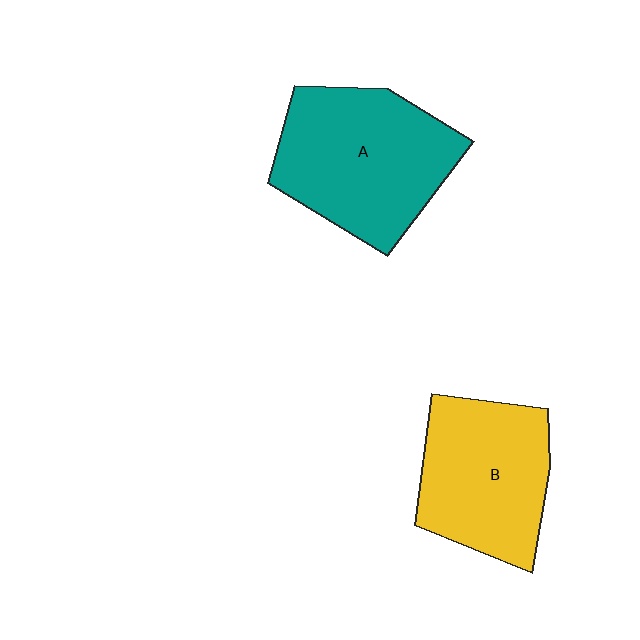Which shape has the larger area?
Shape A (teal).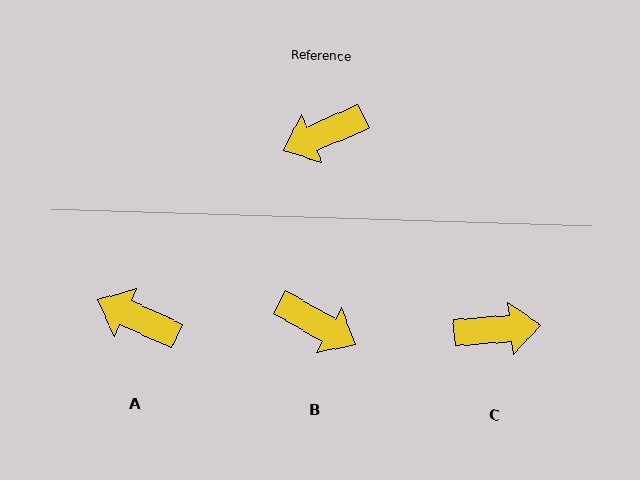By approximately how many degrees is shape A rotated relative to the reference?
Approximately 48 degrees clockwise.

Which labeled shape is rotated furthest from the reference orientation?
C, about 162 degrees away.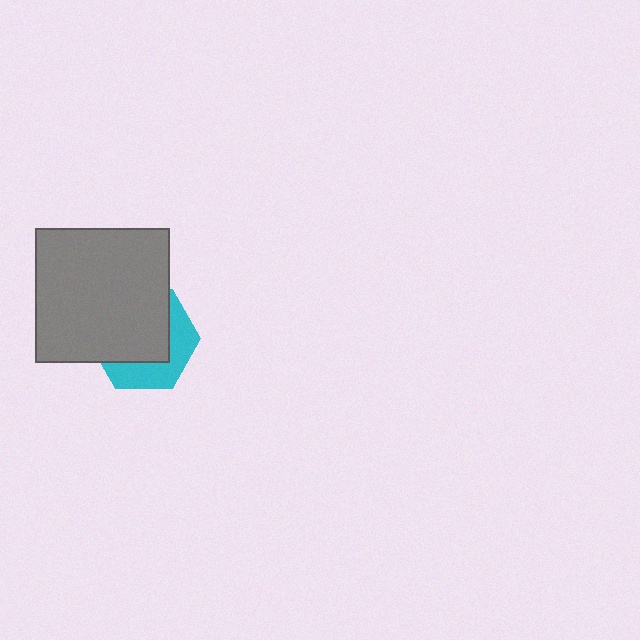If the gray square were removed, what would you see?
You would see the complete cyan hexagon.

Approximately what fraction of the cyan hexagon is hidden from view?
Roughly 61% of the cyan hexagon is hidden behind the gray square.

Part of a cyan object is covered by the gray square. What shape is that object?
It is a hexagon.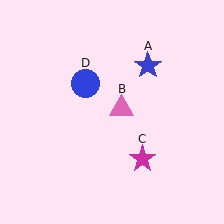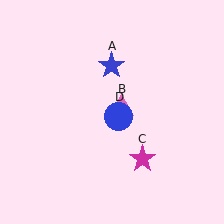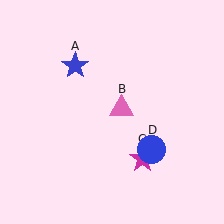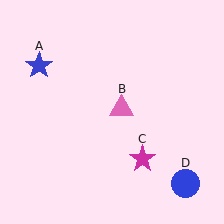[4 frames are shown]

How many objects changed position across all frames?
2 objects changed position: blue star (object A), blue circle (object D).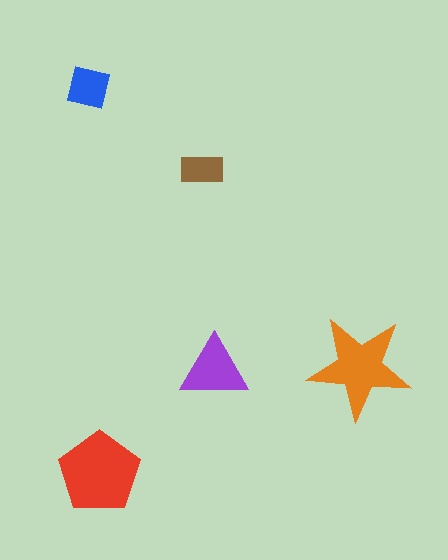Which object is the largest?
The red pentagon.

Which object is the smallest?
The brown rectangle.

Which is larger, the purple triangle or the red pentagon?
The red pentagon.